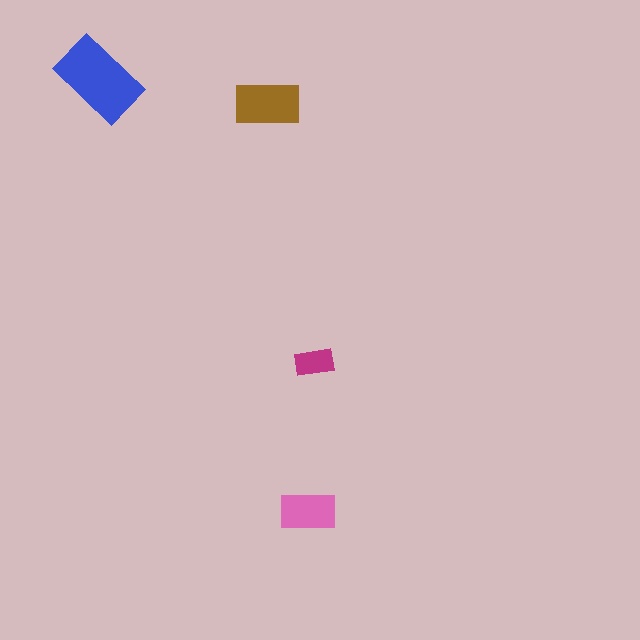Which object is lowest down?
The pink rectangle is bottommost.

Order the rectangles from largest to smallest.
the blue one, the brown one, the pink one, the magenta one.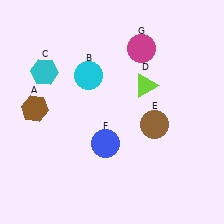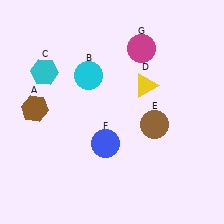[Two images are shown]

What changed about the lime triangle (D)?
In Image 1, D is lime. In Image 2, it changed to yellow.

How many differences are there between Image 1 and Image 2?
There is 1 difference between the two images.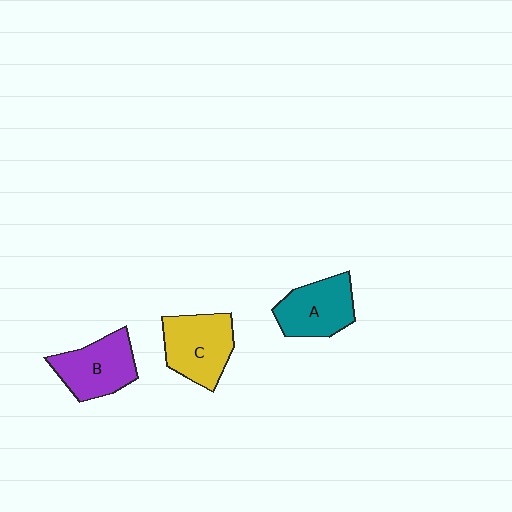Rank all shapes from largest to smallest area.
From largest to smallest: C (yellow), B (purple), A (teal).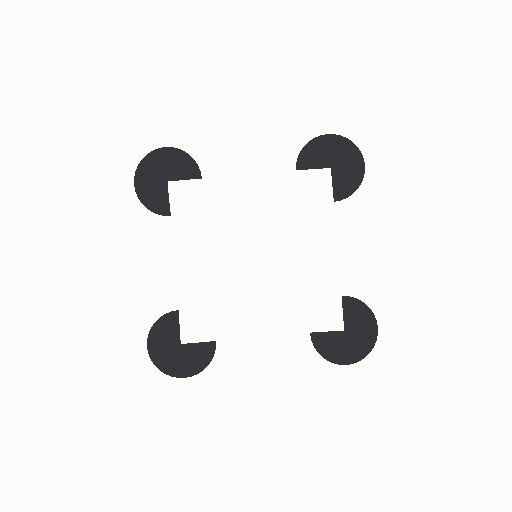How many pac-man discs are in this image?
There are 4 — one at each vertex of the illusory square.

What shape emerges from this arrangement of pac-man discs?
An illusory square — its edges are inferred from the aligned wedge cuts in the pac-man discs, not physically drawn.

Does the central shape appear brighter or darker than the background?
It typically appears slightly brighter than the background, even though no actual brightness change is drawn.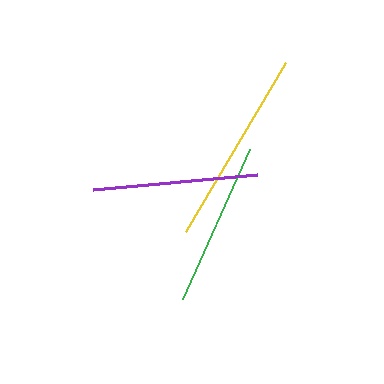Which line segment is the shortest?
The green line is the shortest at approximately 164 pixels.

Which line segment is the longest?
The yellow line is the longest at approximately 197 pixels.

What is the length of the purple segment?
The purple segment is approximately 165 pixels long.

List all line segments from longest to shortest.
From longest to shortest: yellow, purple, green.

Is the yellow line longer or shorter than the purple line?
The yellow line is longer than the purple line.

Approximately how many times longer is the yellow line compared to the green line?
The yellow line is approximately 1.2 times the length of the green line.